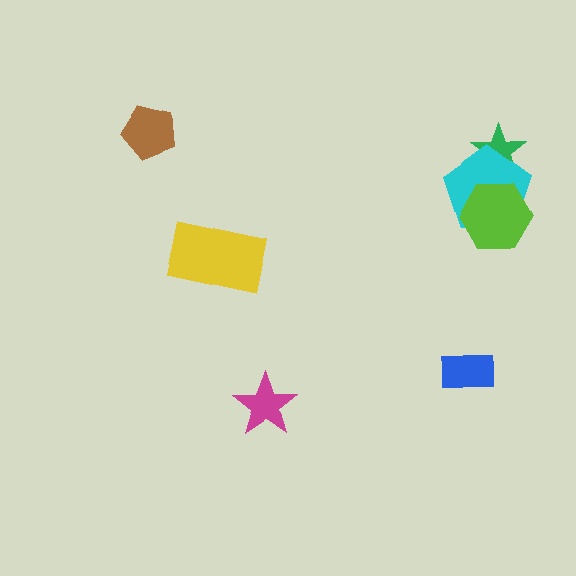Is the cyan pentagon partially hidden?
Yes, it is partially covered by another shape.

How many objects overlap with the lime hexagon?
1 object overlaps with the lime hexagon.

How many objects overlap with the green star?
1 object overlaps with the green star.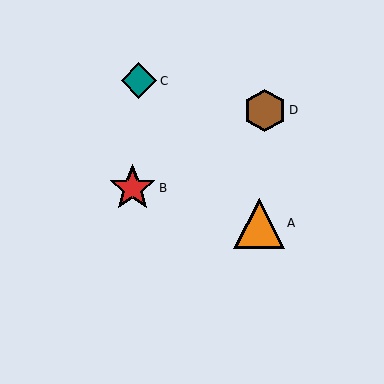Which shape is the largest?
The orange triangle (labeled A) is the largest.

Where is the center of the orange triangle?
The center of the orange triangle is at (259, 223).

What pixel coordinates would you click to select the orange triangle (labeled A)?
Click at (259, 223) to select the orange triangle A.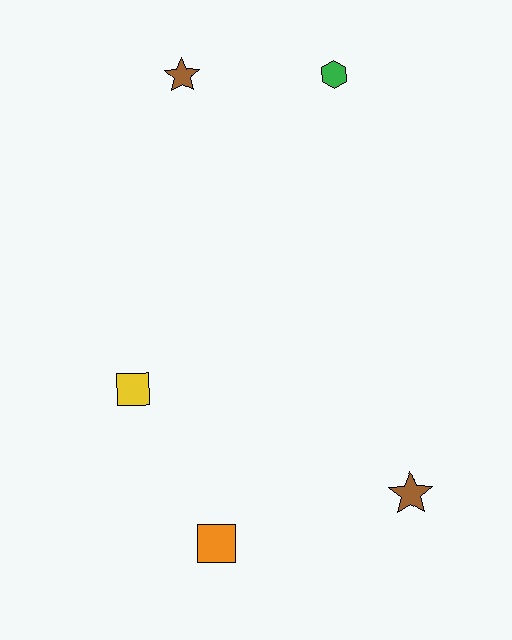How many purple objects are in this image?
There are no purple objects.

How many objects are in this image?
There are 5 objects.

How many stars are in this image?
There are 2 stars.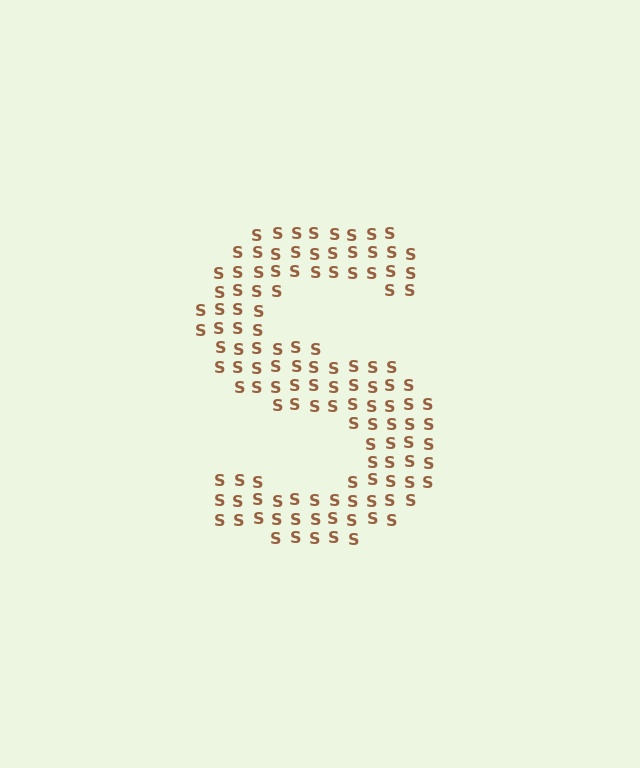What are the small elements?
The small elements are letter S's.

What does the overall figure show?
The overall figure shows the letter S.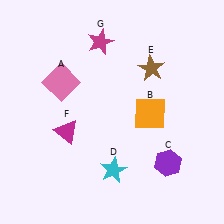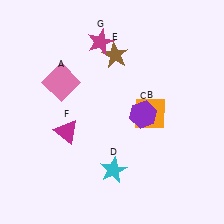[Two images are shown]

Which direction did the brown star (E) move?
The brown star (E) moved left.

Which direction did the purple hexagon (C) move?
The purple hexagon (C) moved up.